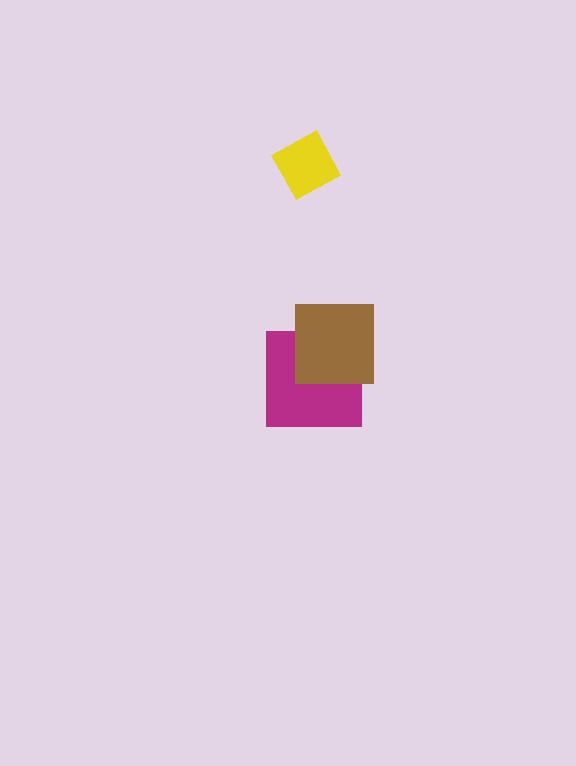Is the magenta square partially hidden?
Yes, it is partially covered by another shape.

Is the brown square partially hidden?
No, no other shape covers it.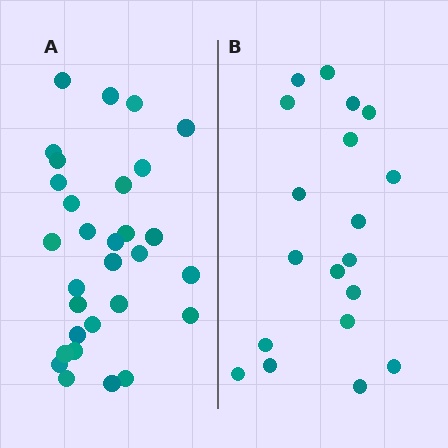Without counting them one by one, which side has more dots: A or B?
Region A (the left region) has more dots.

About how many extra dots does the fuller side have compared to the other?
Region A has roughly 12 or so more dots than region B.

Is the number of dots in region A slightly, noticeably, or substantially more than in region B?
Region A has substantially more. The ratio is roughly 1.6 to 1.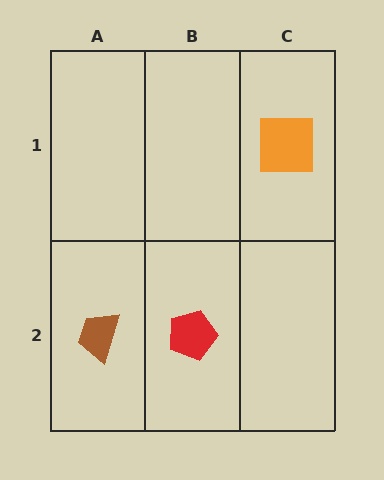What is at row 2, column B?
A red pentagon.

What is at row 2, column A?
A brown trapezoid.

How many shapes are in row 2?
2 shapes.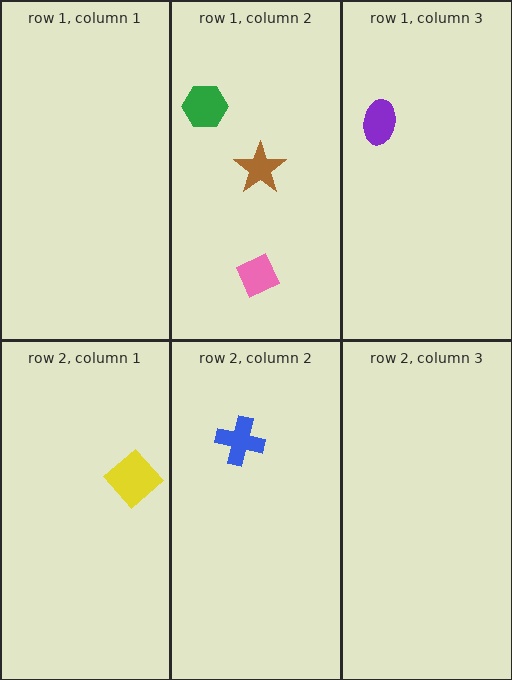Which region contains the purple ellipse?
The row 1, column 3 region.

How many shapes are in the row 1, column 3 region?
1.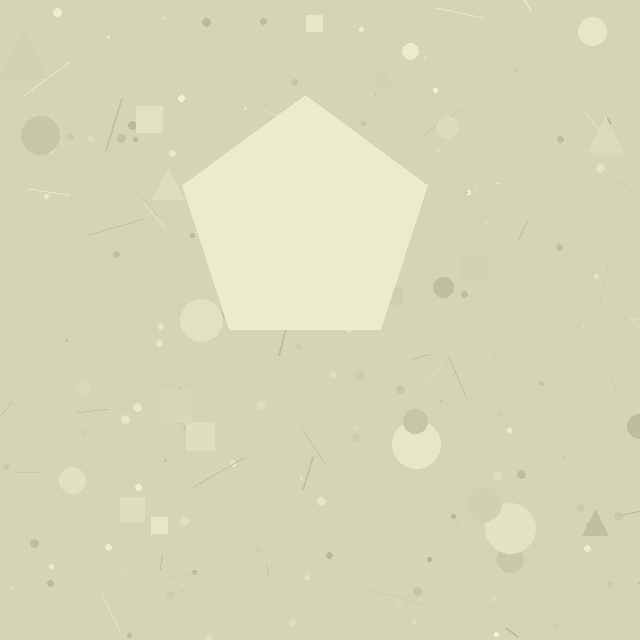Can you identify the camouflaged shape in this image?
The camouflaged shape is a pentagon.